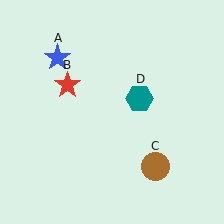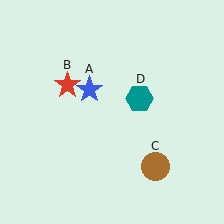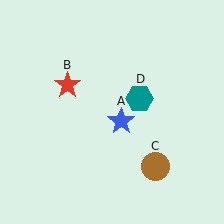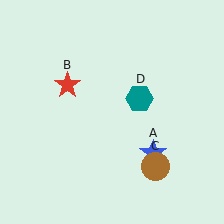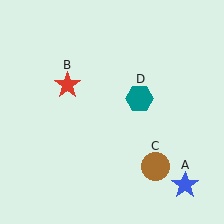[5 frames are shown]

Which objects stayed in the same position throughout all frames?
Red star (object B) and brown circle (object C) and teal hexagon (object D) remained stationary.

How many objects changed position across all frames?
1 object changed position: blue star (object A).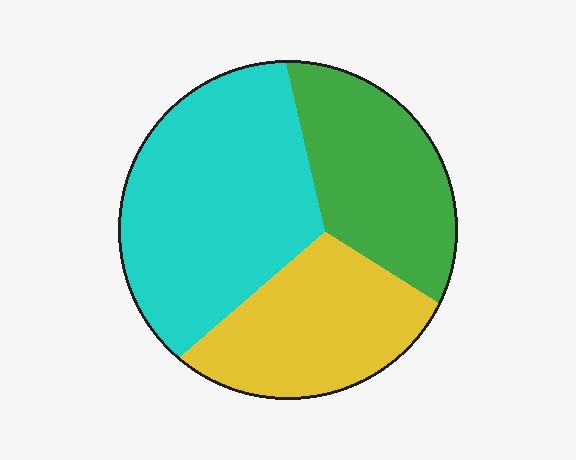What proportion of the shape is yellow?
Yellow takes up between a quarter and a half of the shape.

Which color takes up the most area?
Cyan, at roughly 45%.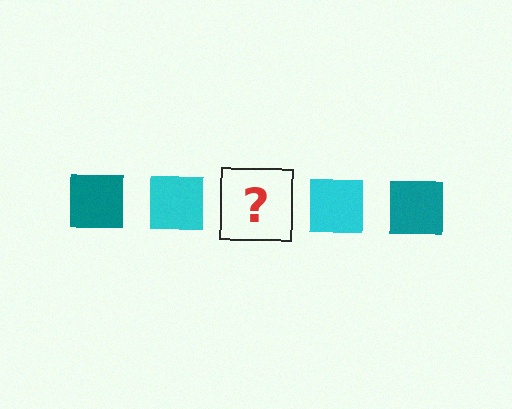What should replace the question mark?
The question mark should be replaced with a teal square.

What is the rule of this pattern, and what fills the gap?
The rule is that the pattern cycles through teal, cyan squares. The gap should be filled with a teal square.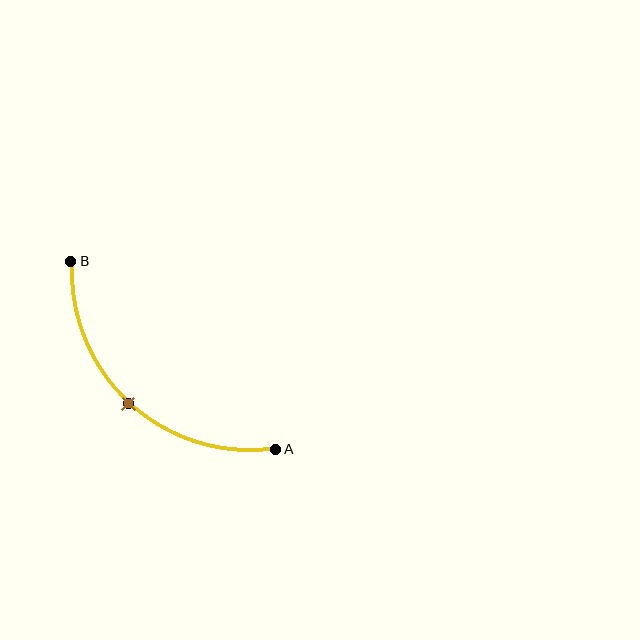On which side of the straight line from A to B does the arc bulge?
The arc bulges below and to the left of the straight line connecting A and B.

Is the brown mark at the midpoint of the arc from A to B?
Yes. The brown mark lies on the arc at equal arc-length from both A and B — it is the arc midpoint.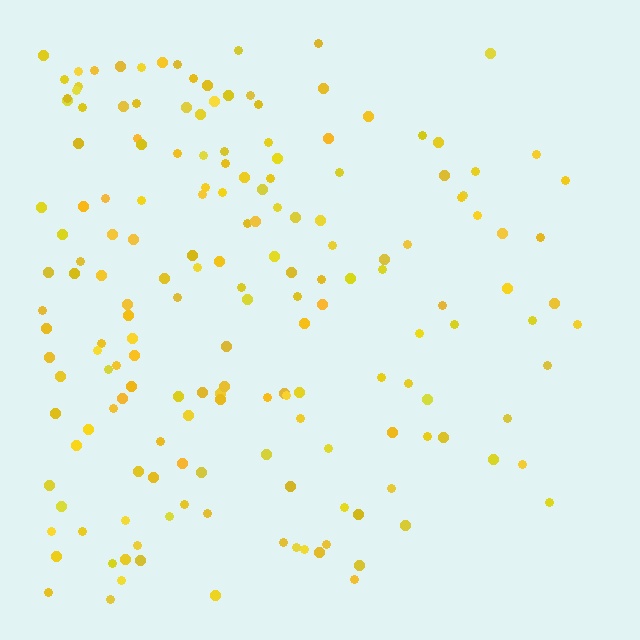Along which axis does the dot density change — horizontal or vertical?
Horizontal.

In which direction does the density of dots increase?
From right to left, with the left side densest.